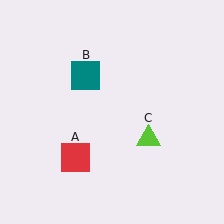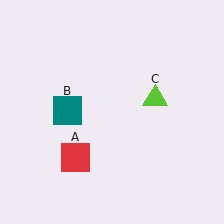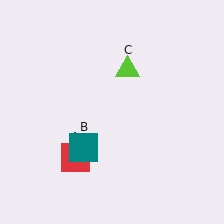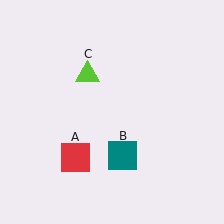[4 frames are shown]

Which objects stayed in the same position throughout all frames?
Red square (object A) remained stationary.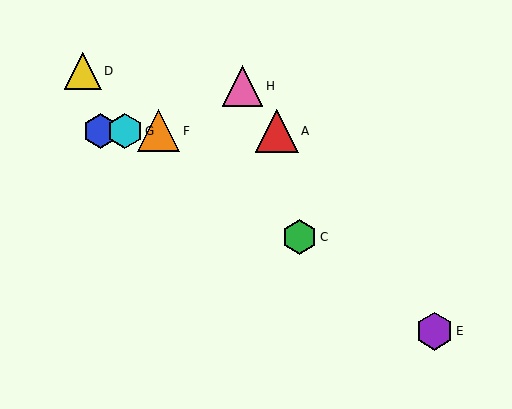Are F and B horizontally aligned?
Yes, both are at y≈131.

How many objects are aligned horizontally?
4 objects (A, B, F, G) are aligned horizontally.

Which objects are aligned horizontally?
Objects A, B, F, G are aligned horizontally.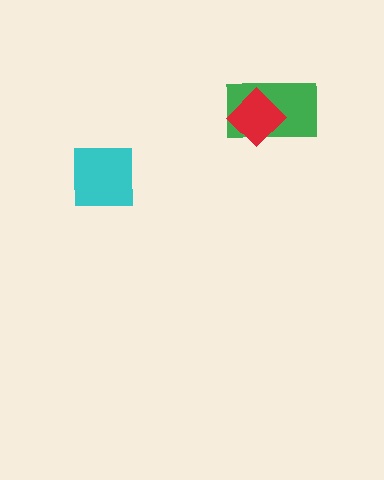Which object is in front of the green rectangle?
The red diamond is in front of the green rectangle.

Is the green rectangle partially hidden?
Yes, it is partially covered by another shape.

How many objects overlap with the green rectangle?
1 object overlaps with the green rectangle.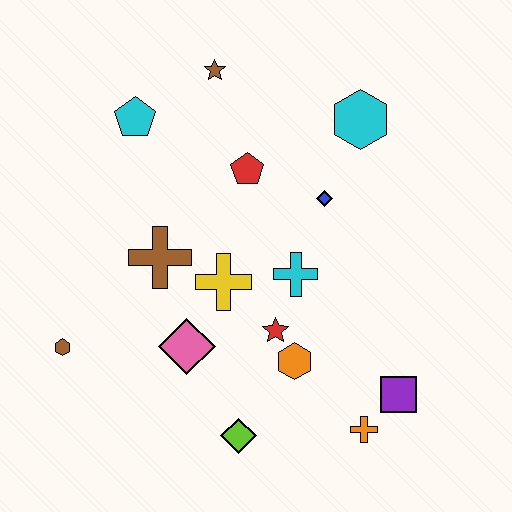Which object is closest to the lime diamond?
The orange hexagon is closest to the lime diamond.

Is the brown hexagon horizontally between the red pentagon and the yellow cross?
No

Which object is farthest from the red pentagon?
The orange cross is farthest from the red pentagon.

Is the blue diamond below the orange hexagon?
No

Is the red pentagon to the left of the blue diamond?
Yes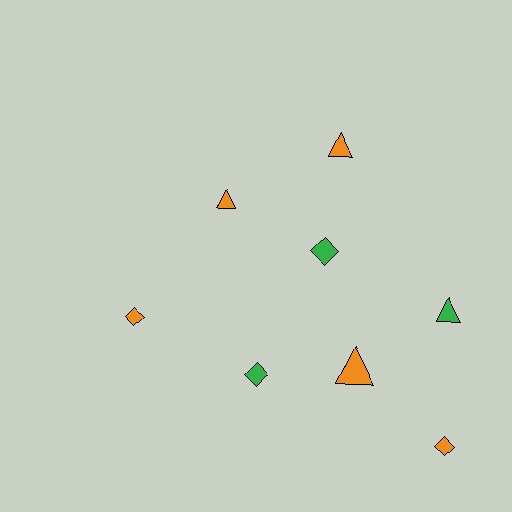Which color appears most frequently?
Orange, with 5 objects.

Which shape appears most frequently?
Triangle, with 4 objects.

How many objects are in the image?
There are 8 objects.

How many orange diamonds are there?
There are 2 orange diamonds.